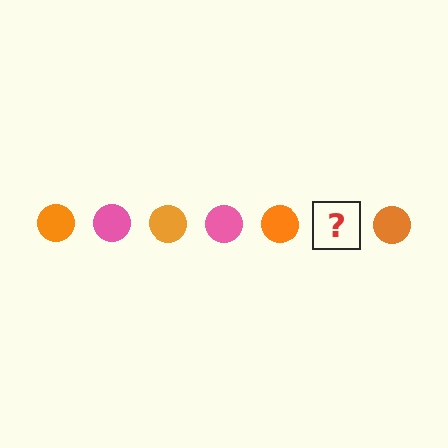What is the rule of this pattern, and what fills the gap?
The rule is that the pattern cycles through orange, pink circles. The gap should be filled with a pink circle.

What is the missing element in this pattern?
The missing element is a pink circle.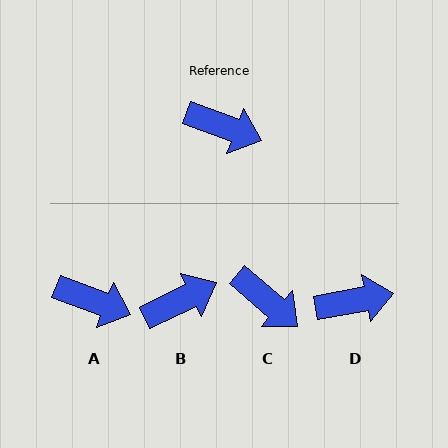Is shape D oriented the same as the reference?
No, it is off by about 31 degrees.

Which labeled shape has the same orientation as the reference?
A.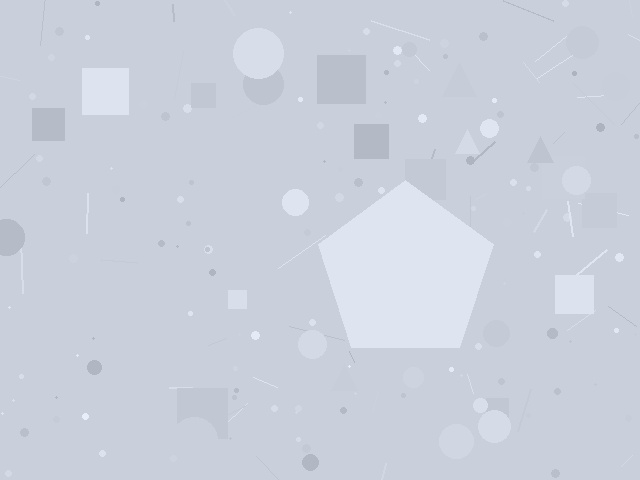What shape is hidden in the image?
A pentagon is hidden in the image.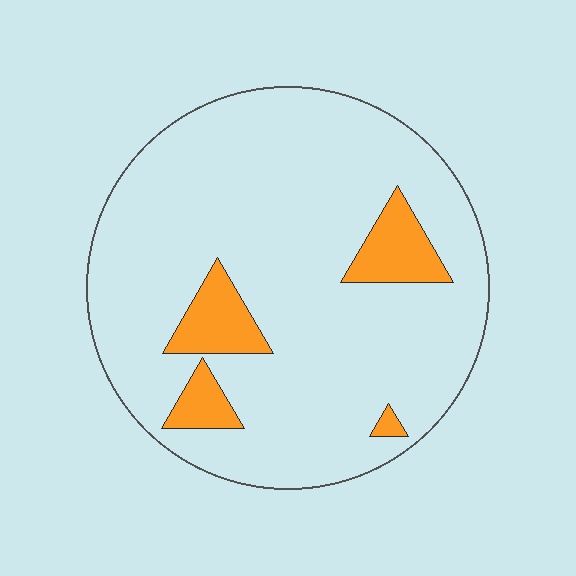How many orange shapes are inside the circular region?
4.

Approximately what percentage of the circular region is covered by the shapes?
Approximately 10%.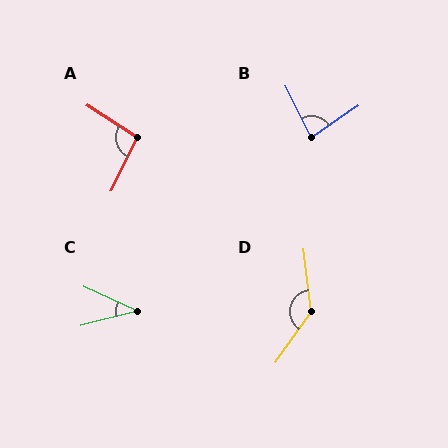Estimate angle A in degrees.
Approximately 96 degrees.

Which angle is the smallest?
C, at approximately 39 degrees.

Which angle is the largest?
D, at approximately 138 degrees.